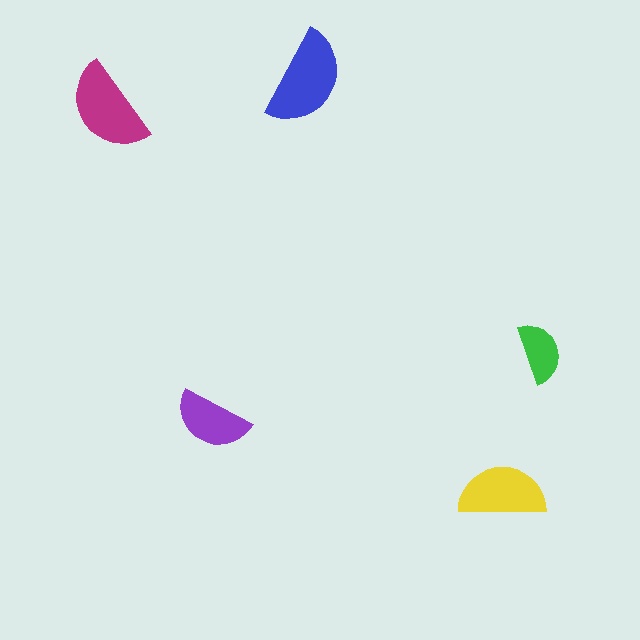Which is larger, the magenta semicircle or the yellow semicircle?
The magenta one.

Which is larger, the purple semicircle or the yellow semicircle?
The yellow one.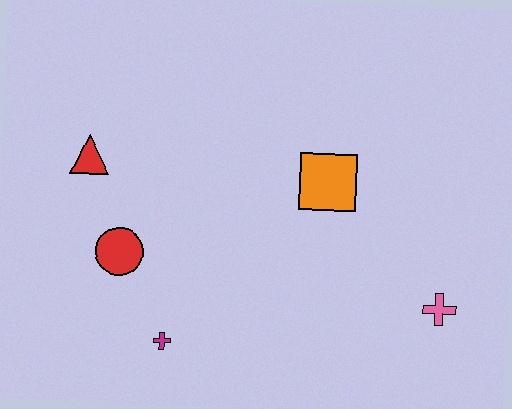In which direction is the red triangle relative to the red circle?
The red triangle is above the red circle.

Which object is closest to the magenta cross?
The red circle is closest to the magenta cross.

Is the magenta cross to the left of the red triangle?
No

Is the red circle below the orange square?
Yes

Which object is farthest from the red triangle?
The pink cross is farthest from the red triangle.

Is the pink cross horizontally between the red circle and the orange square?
No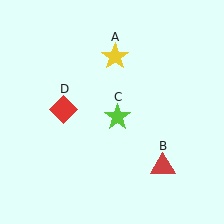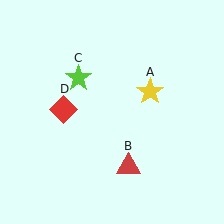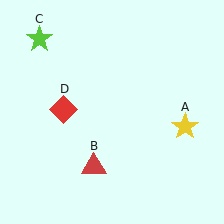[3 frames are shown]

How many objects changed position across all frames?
3 objects changed position: yellow star (object A), red triangle (object B), lime star (object C).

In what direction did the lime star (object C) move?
The lime star (object C) moved up and to the left.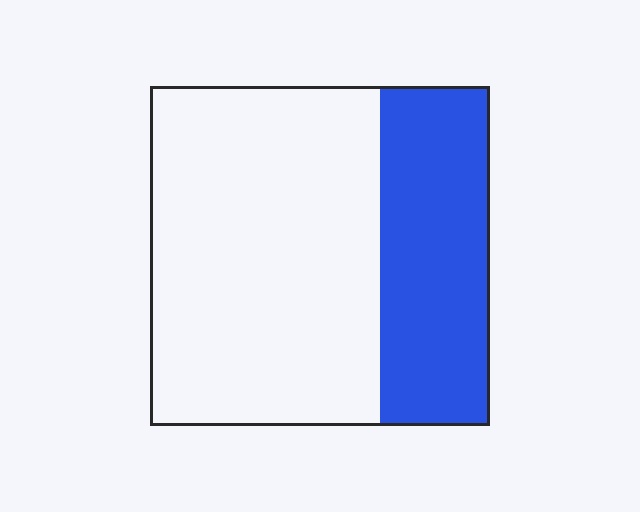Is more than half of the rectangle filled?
No.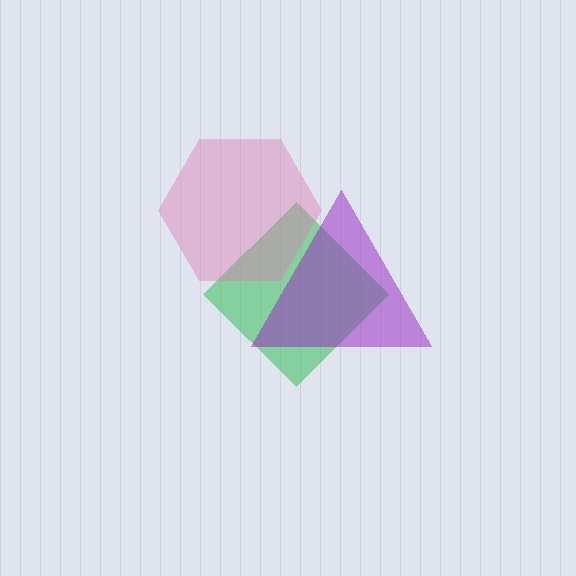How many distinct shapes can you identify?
There are 3 distinct shapes: a green diamond, a purple triangle, a pink hexagon.